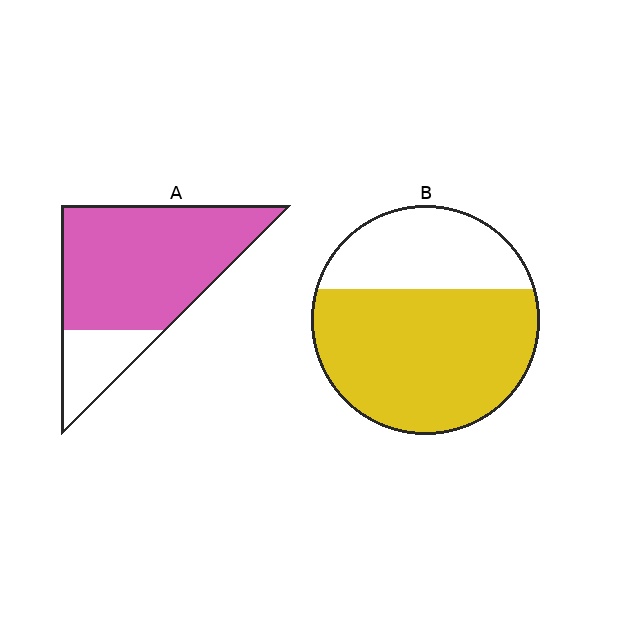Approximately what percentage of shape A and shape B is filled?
A is approximately 80% and B is approximately 65%.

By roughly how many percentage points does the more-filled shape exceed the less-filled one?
By roughly 10 percentage points (A over B).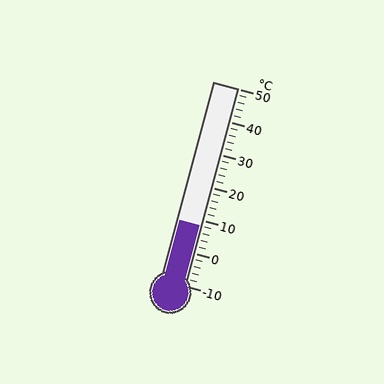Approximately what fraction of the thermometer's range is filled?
The thermometer is filled to approximately 30% of its range.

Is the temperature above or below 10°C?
The temperature is below 10°C.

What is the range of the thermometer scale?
The thermometer scale ranges from -10°C to 50°C.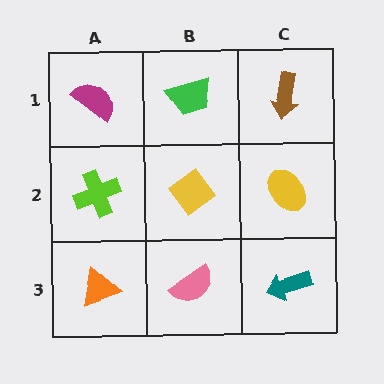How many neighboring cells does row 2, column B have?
4.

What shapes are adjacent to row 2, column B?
A green trapezoid (row 1, column B), a pink semicircle (row 3, column B), a lime cross (row 2, column A), a yellow ellipse (row 2, column C).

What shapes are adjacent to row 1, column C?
A yellow ellipse (row 2, column C), a green trapezoid (row 1, column B).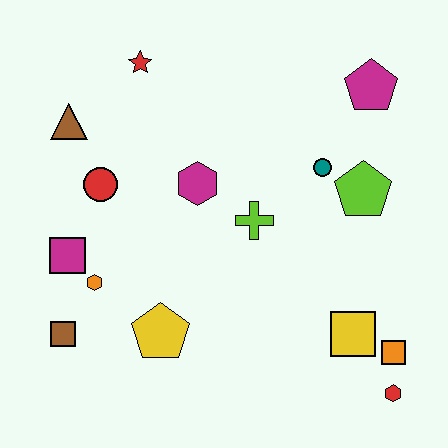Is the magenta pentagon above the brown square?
Yes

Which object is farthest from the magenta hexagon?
The red hexagon is farthest from the magenta hexagon.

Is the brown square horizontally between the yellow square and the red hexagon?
No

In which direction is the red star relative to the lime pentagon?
The red star is to the left of the lime pentagon.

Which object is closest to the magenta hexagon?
The lime cross is closest to the magenta hexagon.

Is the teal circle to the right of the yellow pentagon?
Yes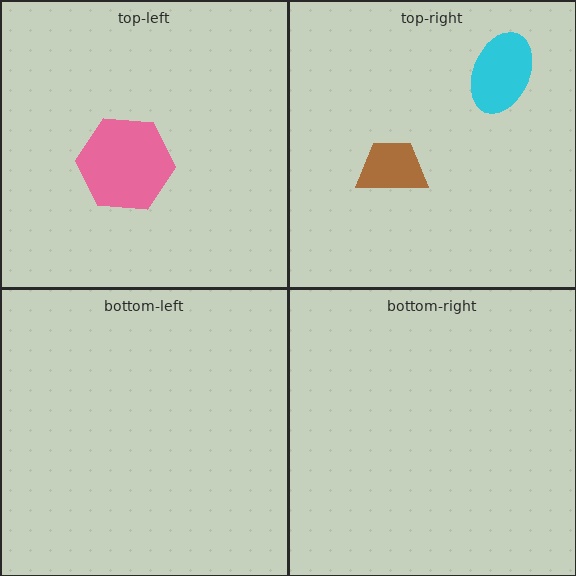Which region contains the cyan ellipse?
The top-right region.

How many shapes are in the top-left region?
1.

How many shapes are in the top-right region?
2.